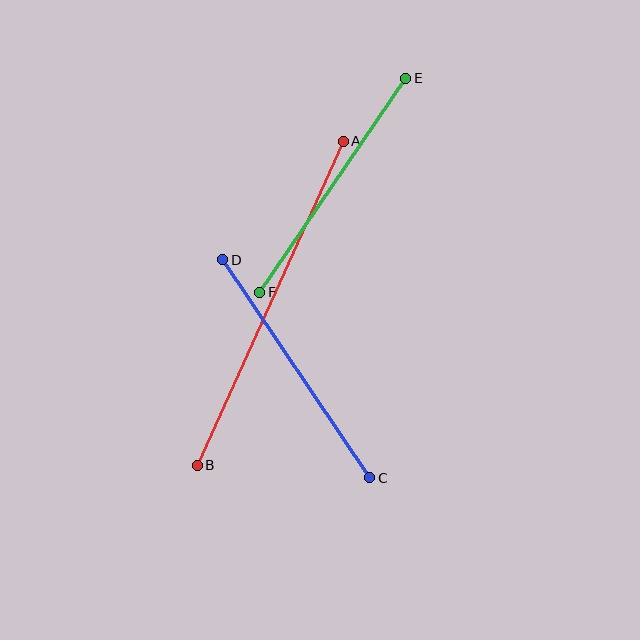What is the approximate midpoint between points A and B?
The midpoint is at approximately (270, 303) pixels.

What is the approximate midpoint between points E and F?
The midpoint is at approximately (333, 185) pixels.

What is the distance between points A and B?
The distance is approximately 355 pixels.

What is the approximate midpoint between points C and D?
The midpoint is at approximately (296, 369) pixels.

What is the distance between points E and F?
The distance is approximately 259 pixels.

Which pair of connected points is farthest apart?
Points A and B are farthest apart.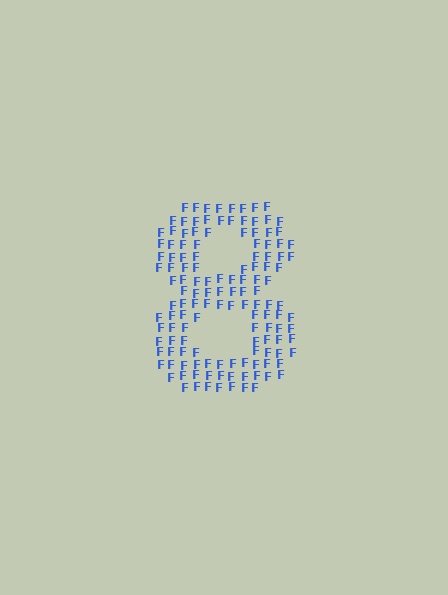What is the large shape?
The large shape is the digit 8.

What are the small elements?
The small elements are letter F's.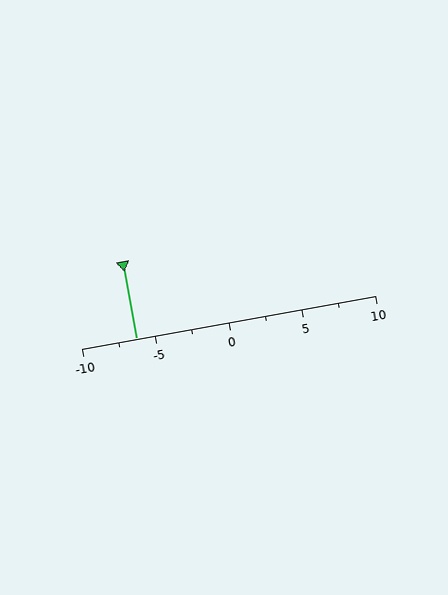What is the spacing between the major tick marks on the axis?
The major ticks are spaced 5 apart.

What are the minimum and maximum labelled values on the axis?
The axis runs from -10 to 10.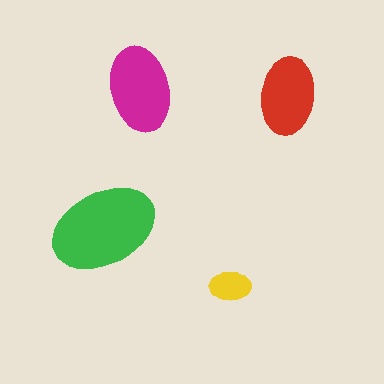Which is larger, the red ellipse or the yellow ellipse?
The red one.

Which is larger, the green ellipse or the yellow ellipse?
The green one.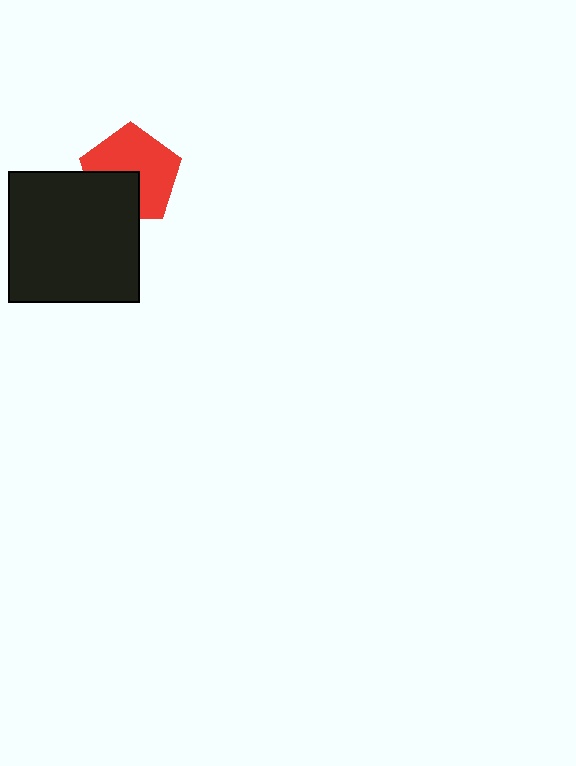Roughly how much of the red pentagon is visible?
Most of it is visible (roughly 67%).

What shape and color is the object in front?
The object in front is a black square.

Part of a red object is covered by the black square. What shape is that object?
It is a pentagon.